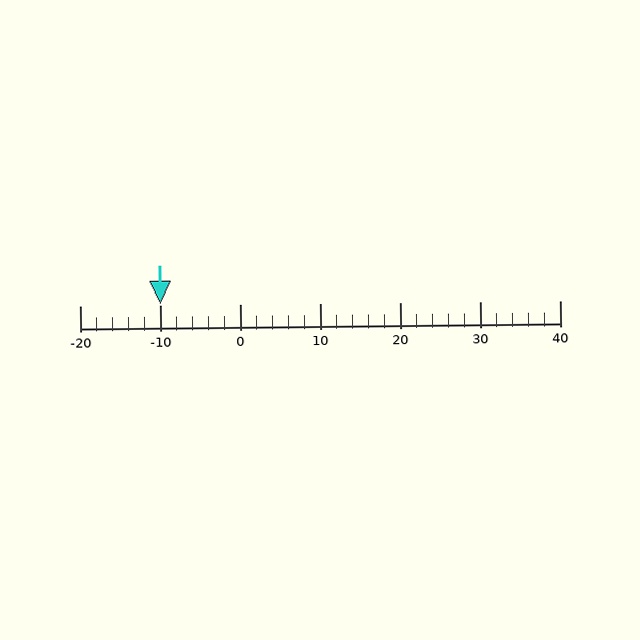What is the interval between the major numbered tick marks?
The major tick marks are spaced 10 units apart.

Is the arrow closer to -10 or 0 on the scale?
The arrow is closer to -10.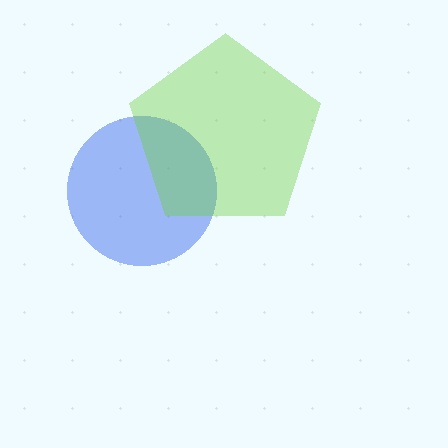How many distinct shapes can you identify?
There are 2 distinct shapes: a blue circle, a lime pentagon.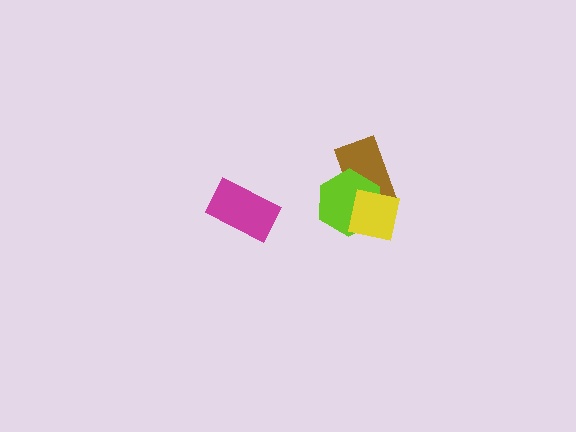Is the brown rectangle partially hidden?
Yes, it is partially covered by another shape.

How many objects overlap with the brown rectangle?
2 objects overlap with the brown rectangle.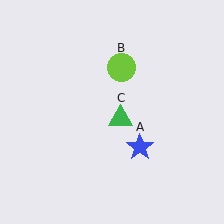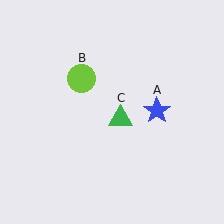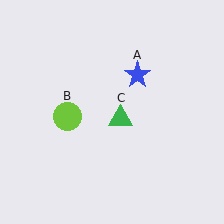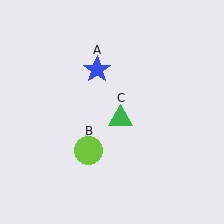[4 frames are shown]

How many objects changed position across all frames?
2 objects changed position: blue star (object A), lime circle (object B).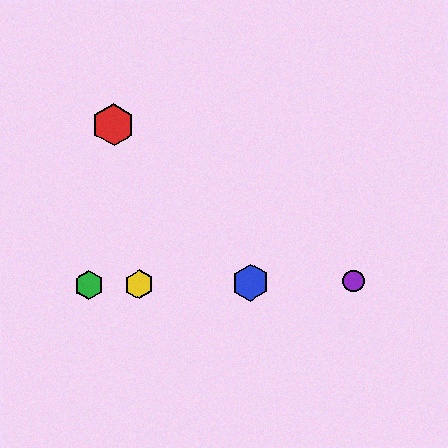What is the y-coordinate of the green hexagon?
The green hexagon is at y≈285.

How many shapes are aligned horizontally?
4 shapes (the blue hexagon, the green hexagon, the yellow hexagon, the purple circle) are aligned horizontally.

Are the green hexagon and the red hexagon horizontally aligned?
No, the green hexagon is at y≈285 and the red hexagon is at y≈124.